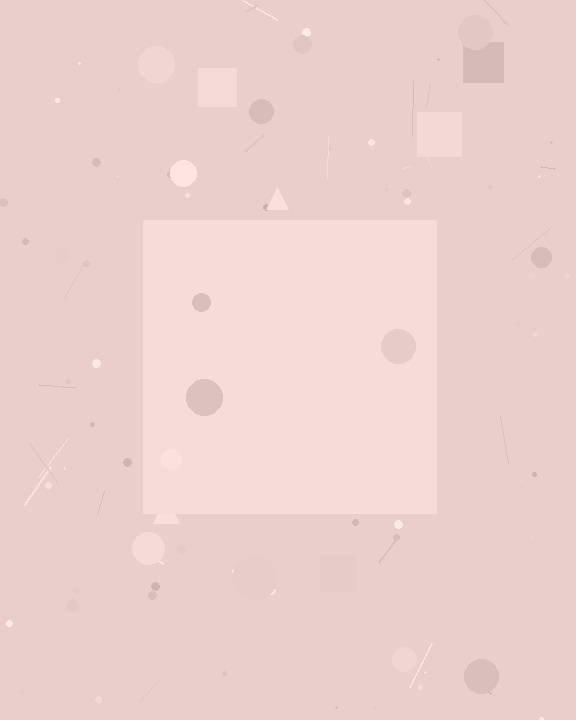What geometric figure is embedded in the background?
A square is embedded in the background.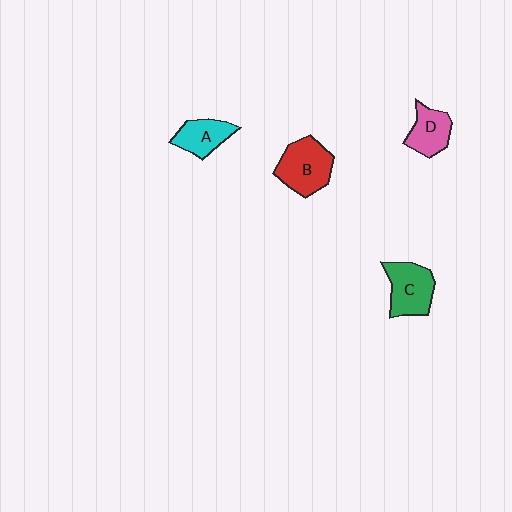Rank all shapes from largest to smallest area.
From largest to smallest: B (red), C (green), D (pink), A (cyan).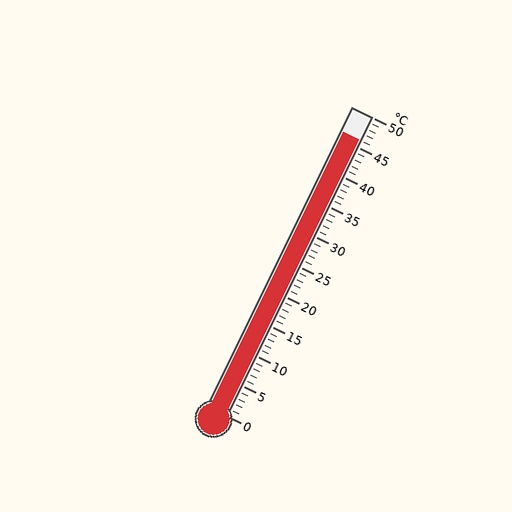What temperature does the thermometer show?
The thermometer shows approximately 46°C.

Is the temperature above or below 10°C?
The temperature is above 10°C.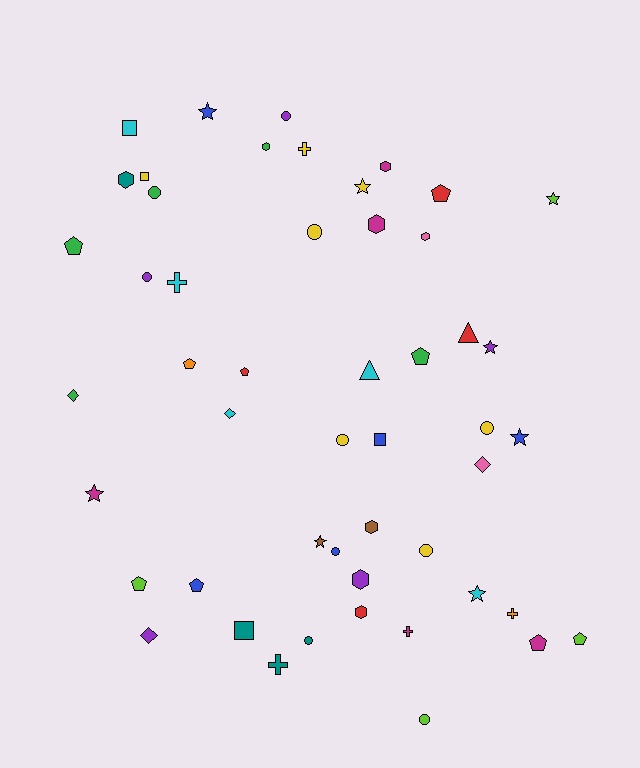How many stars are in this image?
There are 8 stars.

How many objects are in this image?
There are 50 objects.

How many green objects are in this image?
There are 5 green objects.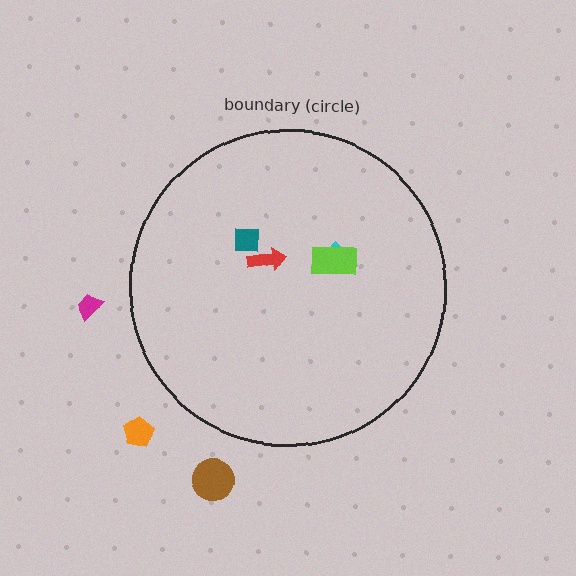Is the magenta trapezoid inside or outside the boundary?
Outside.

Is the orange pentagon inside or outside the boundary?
Outside.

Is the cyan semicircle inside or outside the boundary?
Inside.